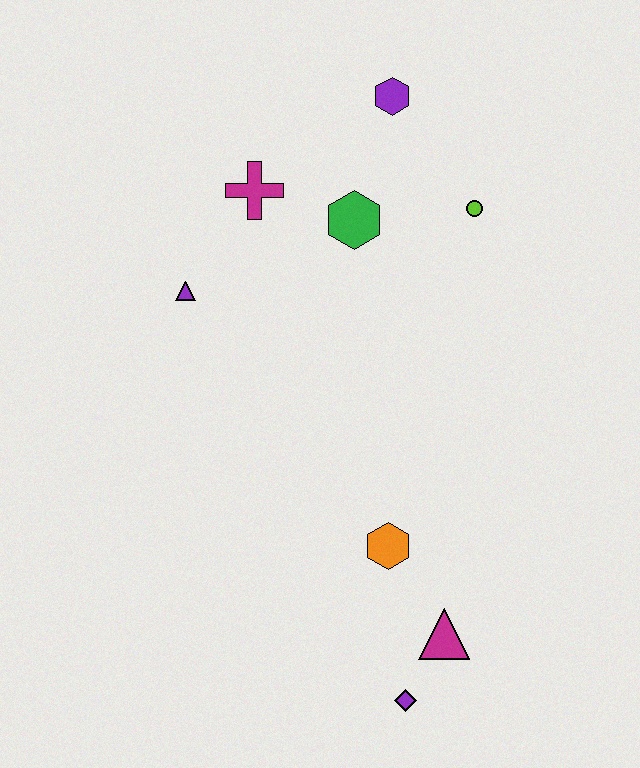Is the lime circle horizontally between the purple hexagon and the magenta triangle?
No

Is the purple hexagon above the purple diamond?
Yes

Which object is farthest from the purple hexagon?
The purple diamond is farthest from the purple hexagon.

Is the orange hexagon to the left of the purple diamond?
Yes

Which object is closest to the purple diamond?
The magenta triangle is closest to the purple diamond.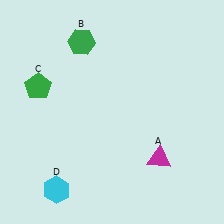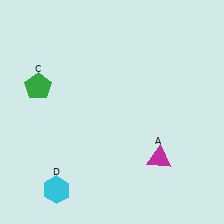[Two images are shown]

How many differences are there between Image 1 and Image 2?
There is 1 difference between the two images.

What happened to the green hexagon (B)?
The green hexagon (B) was removed in Image 2. It was in the top-left area of Image 1.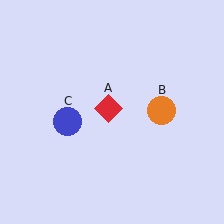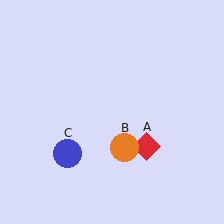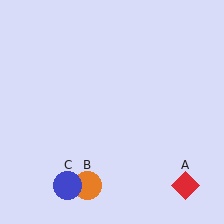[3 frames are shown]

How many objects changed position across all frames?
3 objects changed position: red diamond (object A), orange circle (object B), blue circle (object C).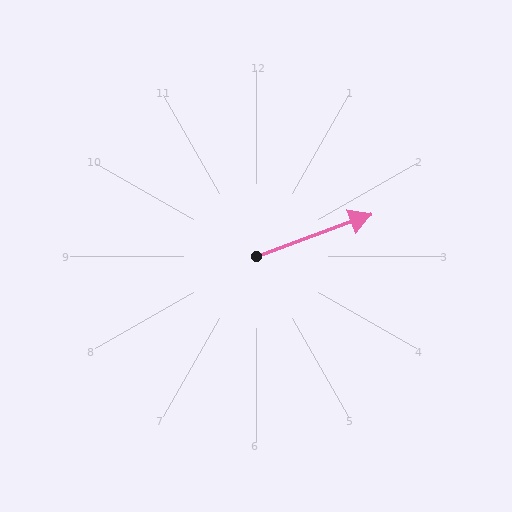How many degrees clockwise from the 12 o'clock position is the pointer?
Approximately 70 degrees.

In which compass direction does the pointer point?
East.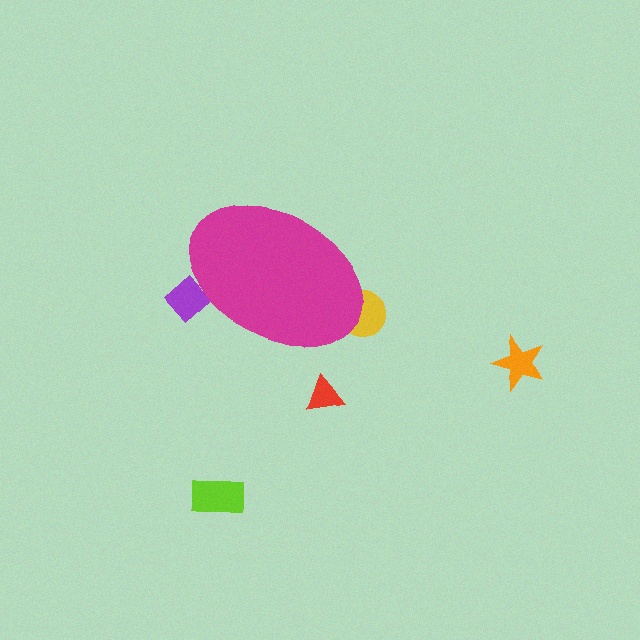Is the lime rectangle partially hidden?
No, the lime rectangle is fully visible.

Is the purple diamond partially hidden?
Yes, the purple diamond is partially hidden behind the magenta ellipse.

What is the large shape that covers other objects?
A magenta ellipse.